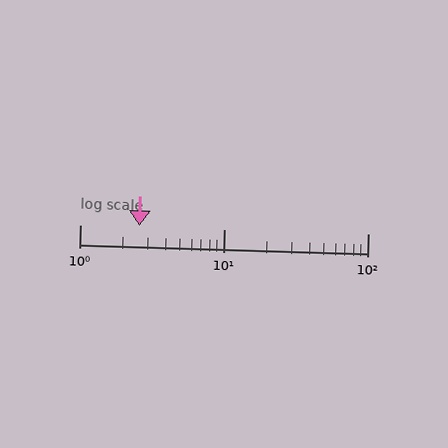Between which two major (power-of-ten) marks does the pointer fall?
The pointer is between 1 and 10.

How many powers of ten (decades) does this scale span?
The scale spans 2 decades, from 1 to 100.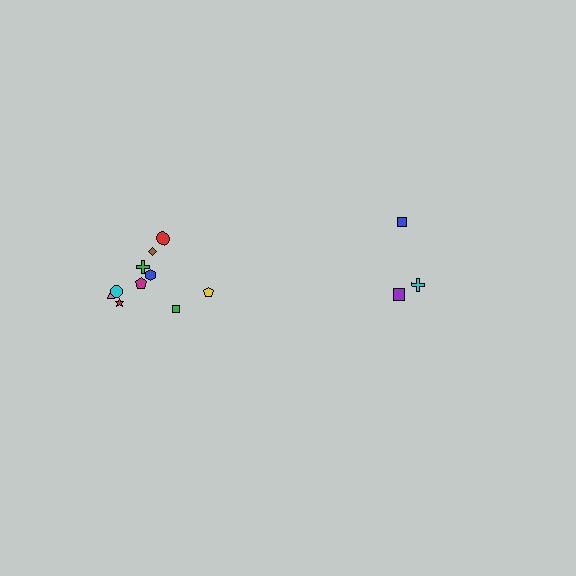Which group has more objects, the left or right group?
The left group.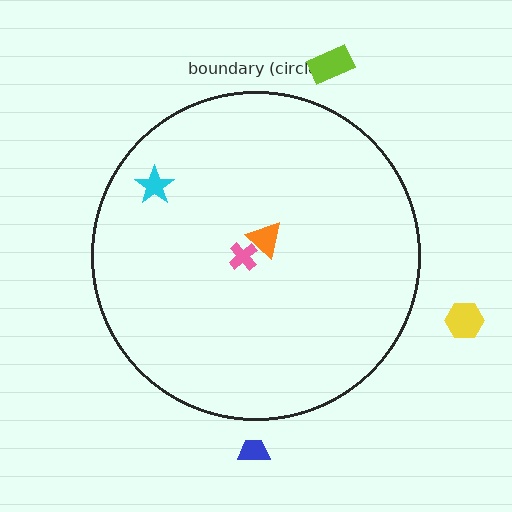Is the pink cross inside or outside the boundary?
Inside.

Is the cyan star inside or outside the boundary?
Inside.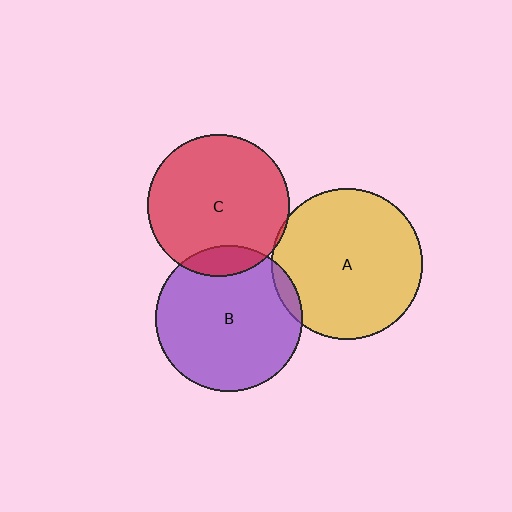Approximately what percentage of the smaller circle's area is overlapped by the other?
Approximately 5%.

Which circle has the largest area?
Circle A (yellow).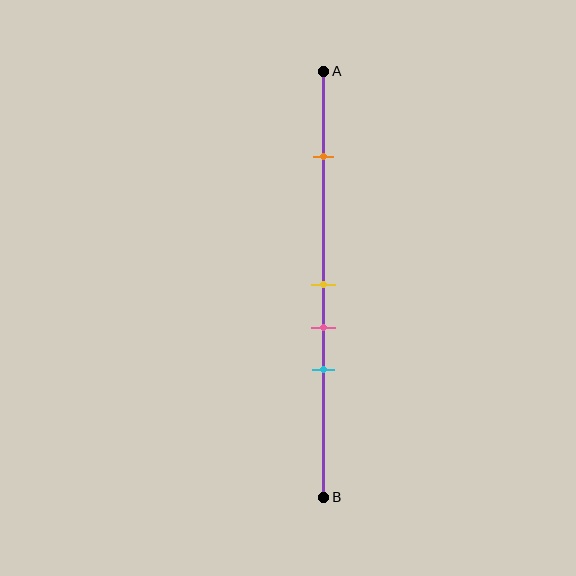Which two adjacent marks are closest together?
The yellow and pink marks are the closest adjacent pair.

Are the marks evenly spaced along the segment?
No, the marks are not evenly spaced.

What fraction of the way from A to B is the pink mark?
The pink mark is approximately 60% (0.6) of the way from A to B.